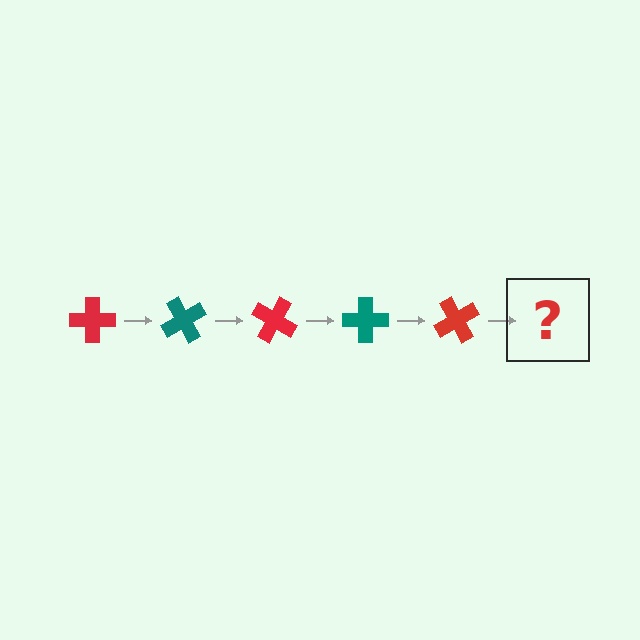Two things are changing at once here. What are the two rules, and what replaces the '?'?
The two rules are that it rotates 60 degrees each step and the color cycles through red and teal. The '?' should be a teal cross, rotated 300 degrees from the start.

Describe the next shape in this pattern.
It should be a teal cross, rotated 300 degrees from the start.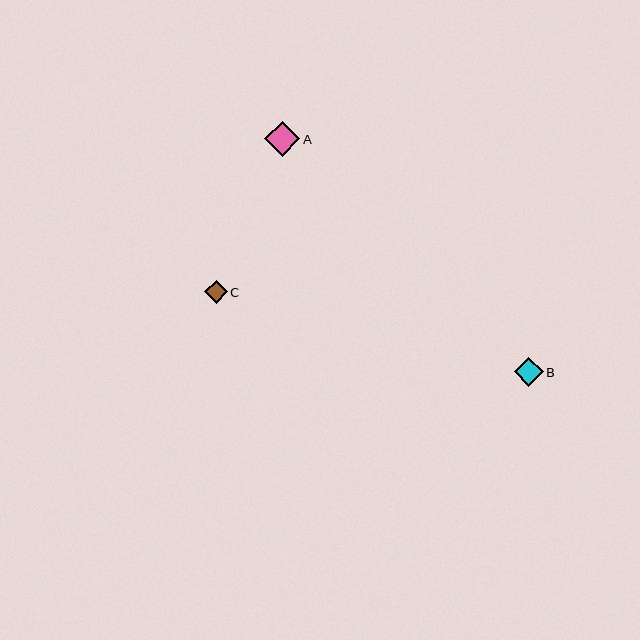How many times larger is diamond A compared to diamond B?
Diamond A is approximately 1.2 times the size of diamond B.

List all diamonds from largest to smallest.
From largest to smallest: A, B, C.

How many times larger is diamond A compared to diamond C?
Diamond A is approximately 1.6 times the size of diamond C.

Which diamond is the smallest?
Diamond C is the smallest with a size of approximately 22 pixels.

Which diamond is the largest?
Diamond A is the largest with a size of approximately 35 pixels.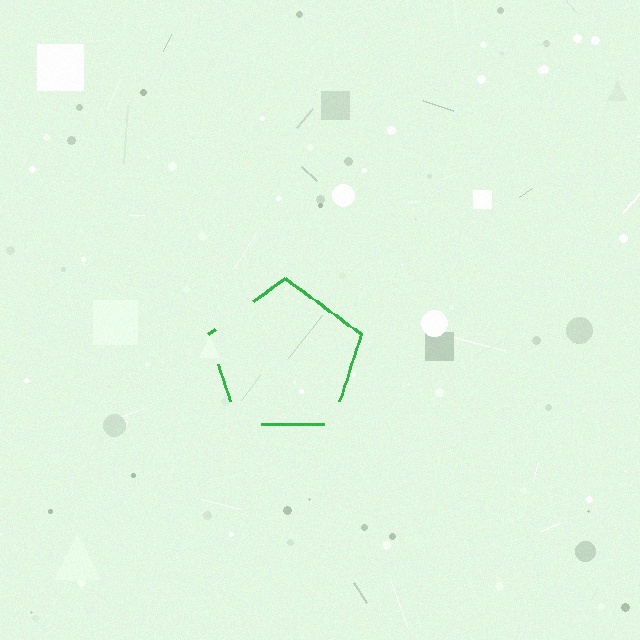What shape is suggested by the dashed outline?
The dashed outline suggests a pentagon.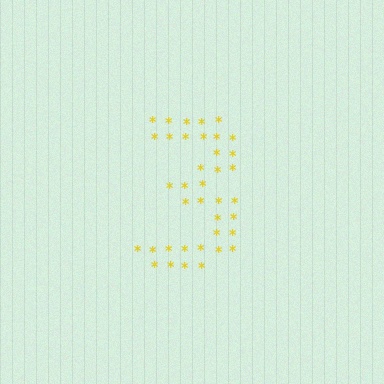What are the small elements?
The small elements are asterisks.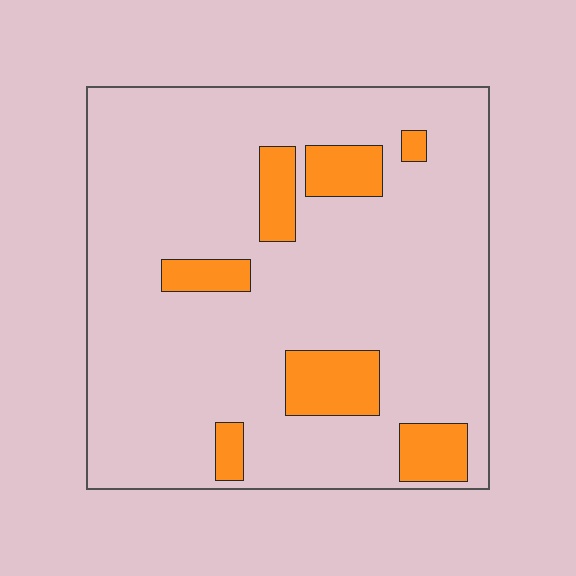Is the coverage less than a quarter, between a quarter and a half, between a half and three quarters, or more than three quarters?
Less than a quarter.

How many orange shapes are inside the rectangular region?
7.